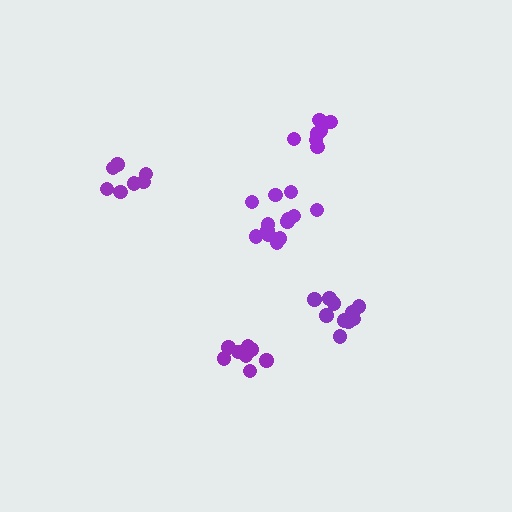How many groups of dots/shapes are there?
There are 5 groups.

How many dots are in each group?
Group 1: 12 dots, Group 2: 7 dots, Group 3: 7 dots, Group 4: 13 dots, Group 5: 8 dots (47 total).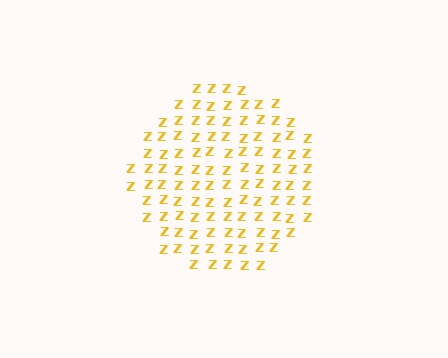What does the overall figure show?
The overall figure shows a circle.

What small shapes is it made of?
It is made of small letter Z's.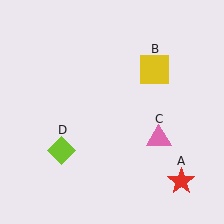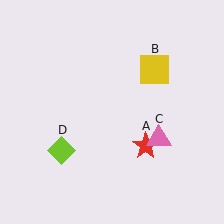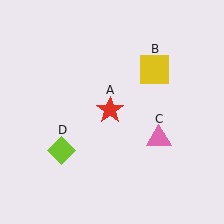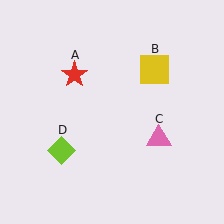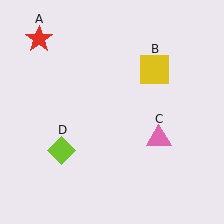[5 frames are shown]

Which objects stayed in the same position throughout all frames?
Yellow square (object B) and pink triangle (object C) and lime diamond (object D) remained stationary.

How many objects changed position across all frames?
1 object changed position: red star (object A).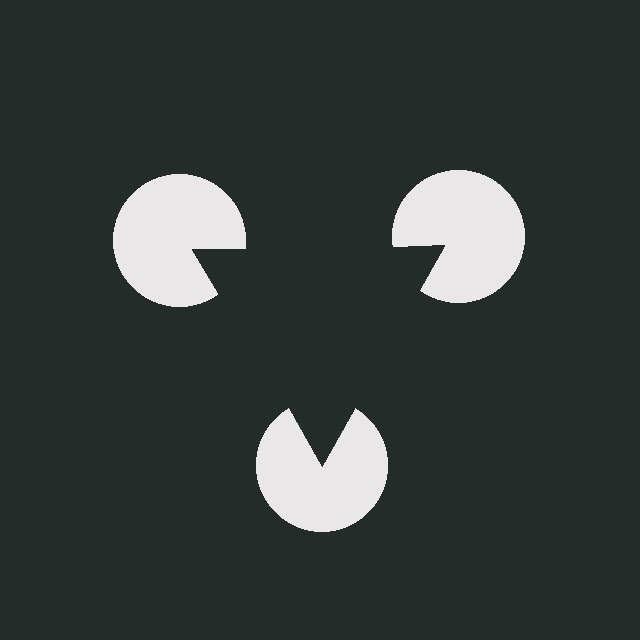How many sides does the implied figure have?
3 sides.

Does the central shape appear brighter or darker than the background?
It typically appears slightly darker than the background, even though no actual brightness change is drawn.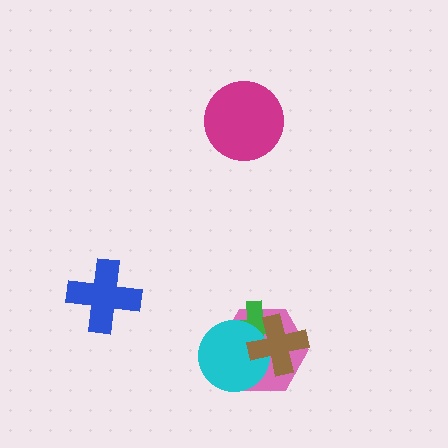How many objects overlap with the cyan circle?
3 objects overlap with the cyan circle.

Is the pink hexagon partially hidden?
Yes, it is partially covered by another shape.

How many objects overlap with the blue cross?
0 objects overlap with the blue cross.